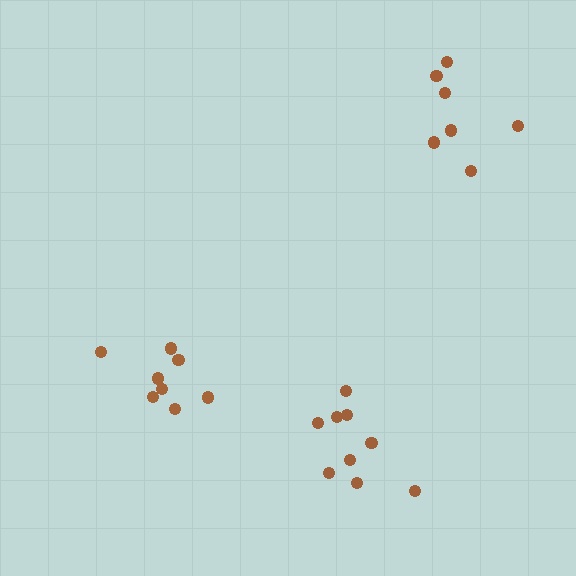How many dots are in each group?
Group 1: 7 dots, Group 2: 8 dots, Group 3: 9 dots (24 total).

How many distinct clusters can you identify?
There are 3 distinct clusters.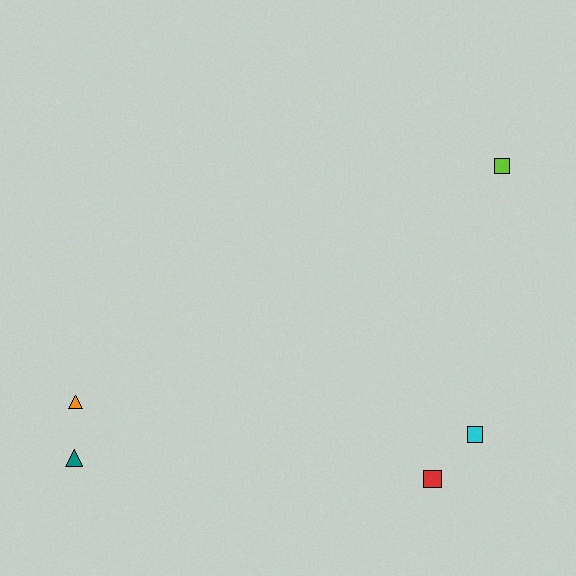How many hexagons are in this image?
There are no hexagons.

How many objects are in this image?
There are 5 objects.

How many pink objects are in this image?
There are no pink objects.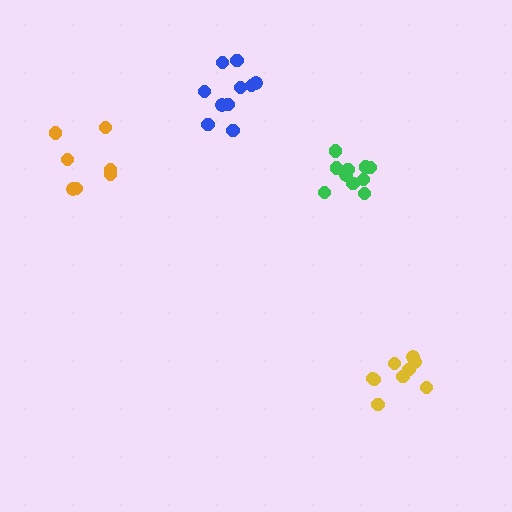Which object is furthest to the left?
The orange cluster is leftmost.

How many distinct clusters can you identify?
There are 4 distinct clusters.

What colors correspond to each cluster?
The clusters are colored: yellow, blue, green, orange.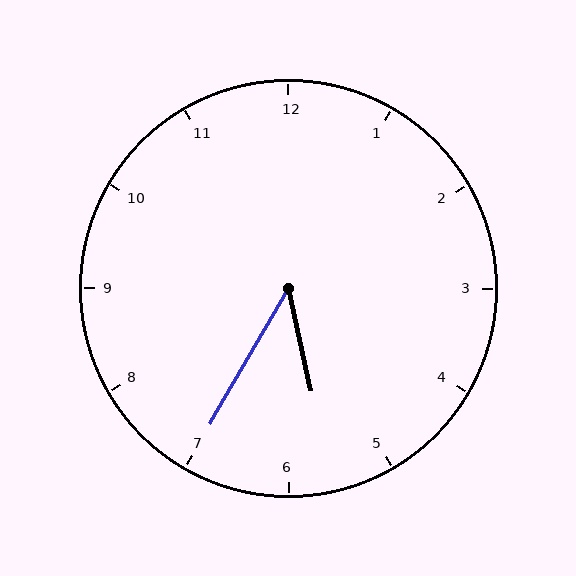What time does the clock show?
5:35.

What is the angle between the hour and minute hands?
Approximately 42 degrees.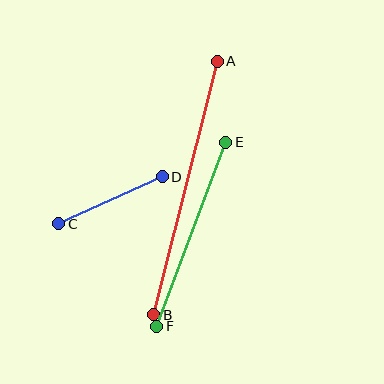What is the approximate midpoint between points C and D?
The midpoint is at approximately (111, 200) pixels.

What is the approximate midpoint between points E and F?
The midpoint is at approximately (191, 234) pixels.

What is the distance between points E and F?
The distance is approximately 196 pixels.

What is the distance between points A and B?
The distance is approximately 261 pixels.